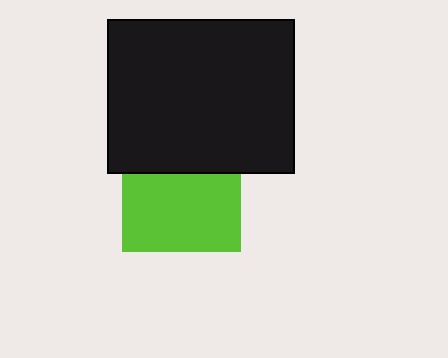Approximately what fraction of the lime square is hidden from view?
Roughly 34% of the lime square is hidden behind the black rectangle.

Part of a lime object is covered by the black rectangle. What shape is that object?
It is a square.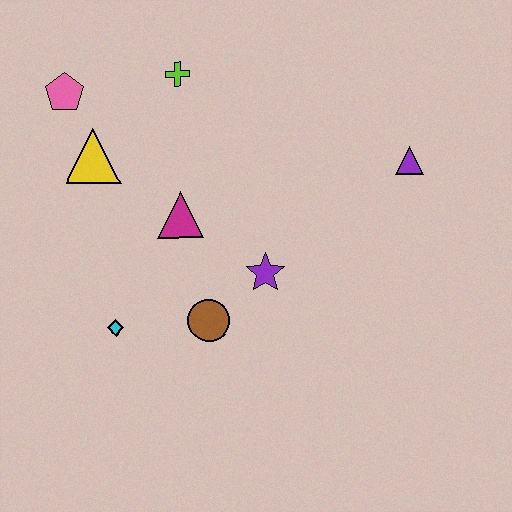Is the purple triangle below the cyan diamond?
No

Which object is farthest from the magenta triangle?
The purple triangle is farthest from the magenta triangle.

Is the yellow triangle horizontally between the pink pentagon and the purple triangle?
Yes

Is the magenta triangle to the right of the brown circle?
No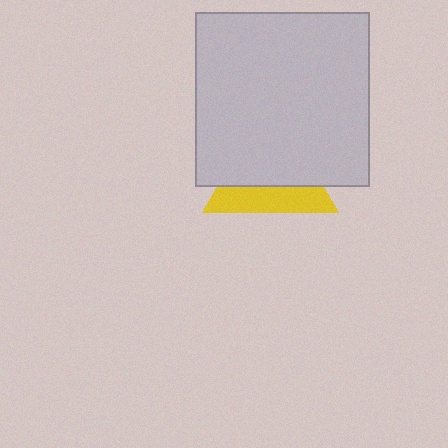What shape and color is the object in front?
The object in front is a light gray square.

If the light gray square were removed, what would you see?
You would see the complete yellow triangle.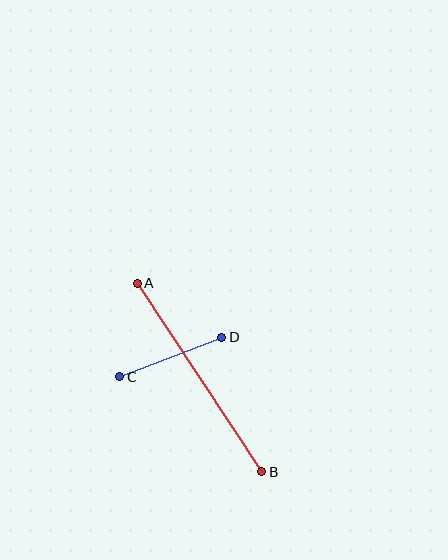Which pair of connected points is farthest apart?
Points A and B are farthest apart.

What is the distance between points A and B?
The distance is approximately 226 pixels.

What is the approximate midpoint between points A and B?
The midpoint is at approximately (199, 377) pixels.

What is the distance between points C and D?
The distance is approximately 109 pixels.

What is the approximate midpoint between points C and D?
The midpoint is at approximately (171, 357) pixels.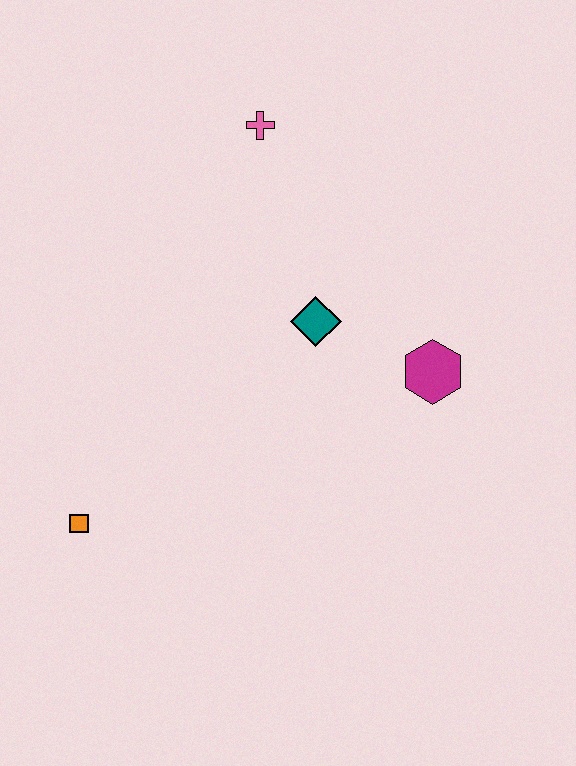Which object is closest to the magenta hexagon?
The teal diamond is closest to the magenta hexagon.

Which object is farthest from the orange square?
The pink cross is farthest from the orange square.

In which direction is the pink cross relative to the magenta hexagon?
The pink cross is above the magenta hexagon.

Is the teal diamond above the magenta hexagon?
Yes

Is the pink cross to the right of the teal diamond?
No